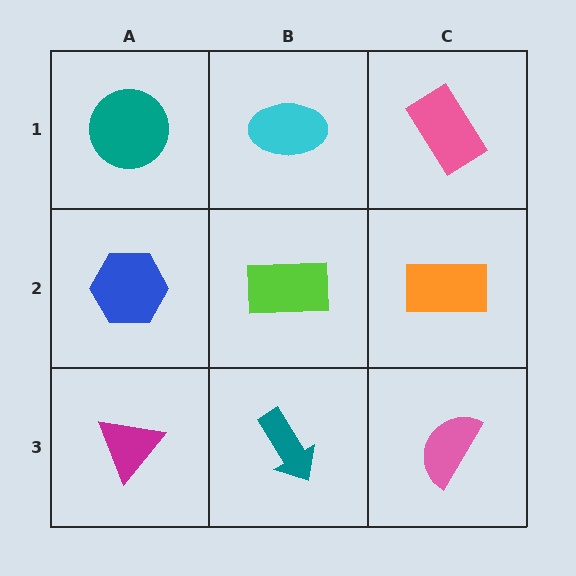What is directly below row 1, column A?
A blue hexagon.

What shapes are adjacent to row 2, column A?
A teal circle (row 1, column A), a magenta triangle (row 3, column A), a lime rectangle (row 2, column B).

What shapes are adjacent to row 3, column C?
An orange rectangle (row 2, column C), a teal arrow (row 3, column B).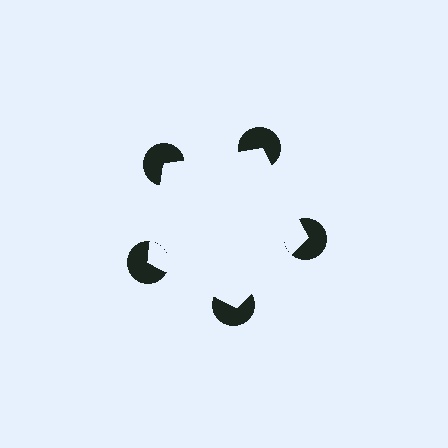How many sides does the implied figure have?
5 sides.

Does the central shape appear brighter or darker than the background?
It typically appears slightly brighter than the background, even though no actual brightness change is drawn.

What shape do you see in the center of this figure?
An illusory pentagon — its edges are inferred from the aligned wedge cuts in the pac-man discs, not physically drawn.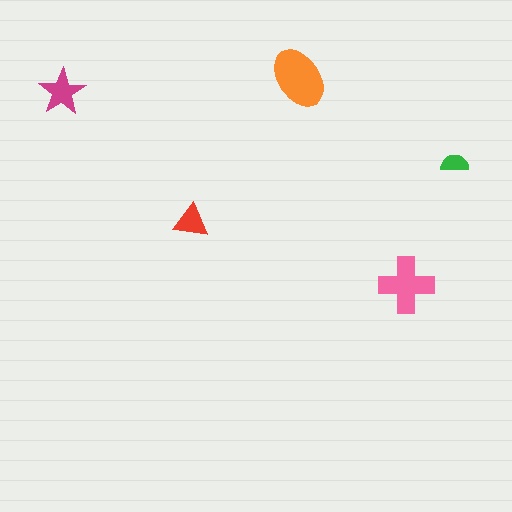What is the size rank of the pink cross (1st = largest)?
2nd.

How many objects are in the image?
There are 5 objects in the image.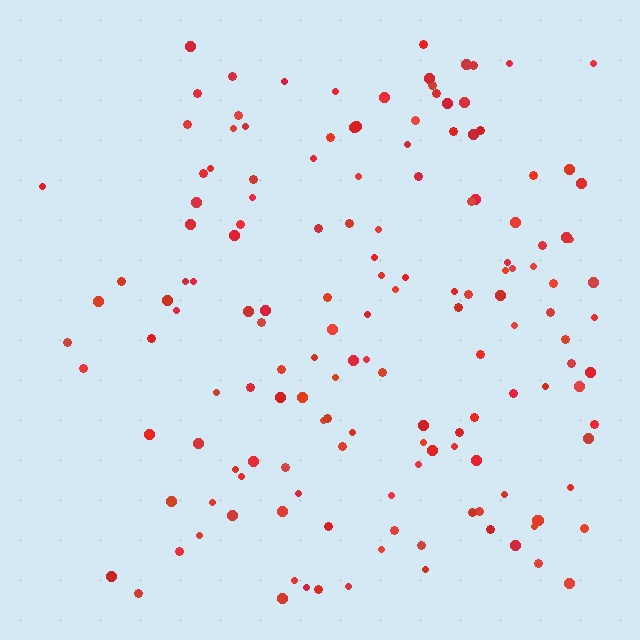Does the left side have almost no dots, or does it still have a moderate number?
Still a moderate number, just noticeably fewer than the right.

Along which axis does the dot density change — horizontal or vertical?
Horizontal.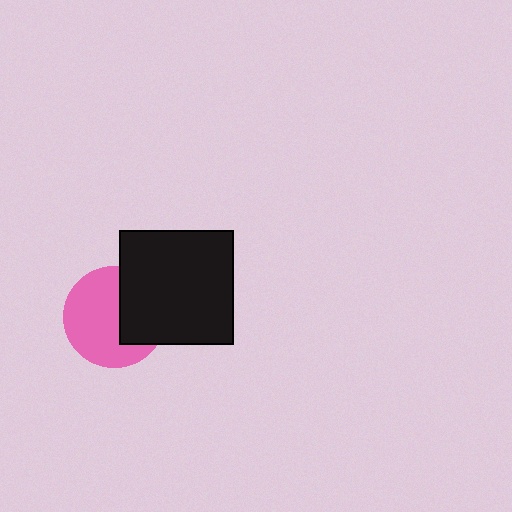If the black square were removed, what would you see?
You would see the complete pink circle.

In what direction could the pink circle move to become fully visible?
The pink circle could move left. That would shift it out from behind the black square entirely.